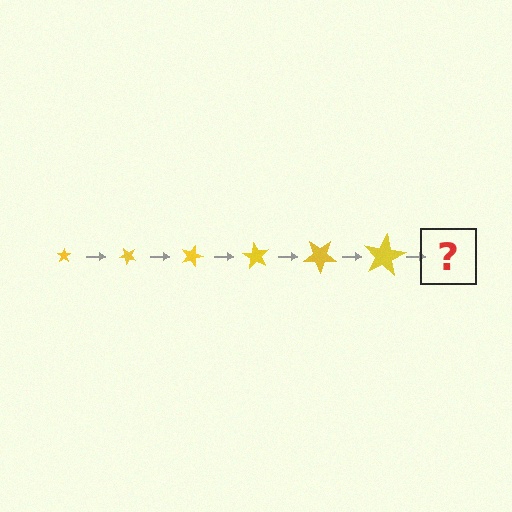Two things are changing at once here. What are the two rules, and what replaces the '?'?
The two rules are that the star grows larger each step and it rotates 45 degrees each step. The '?' should be a star, larger than the previous one and rotated 270 degrees from the start.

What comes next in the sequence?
The next element should be a star, larger than the previous one and rotated 270 degrees from the start.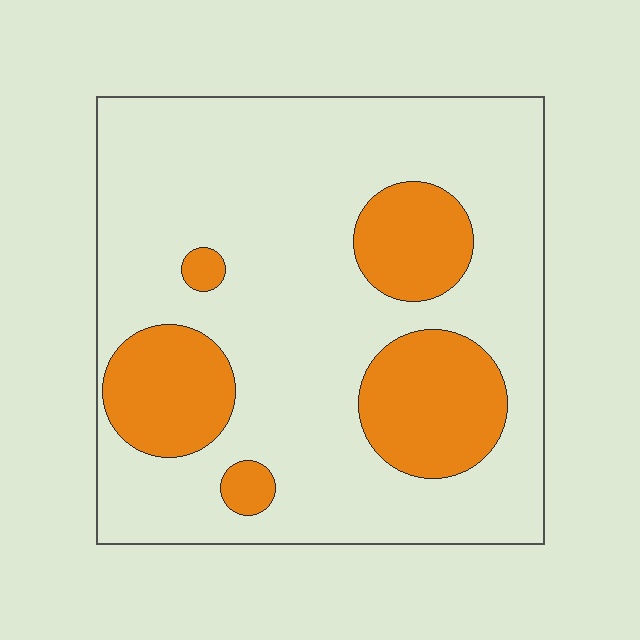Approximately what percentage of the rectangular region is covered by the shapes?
Approximately 25%.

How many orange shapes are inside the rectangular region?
5.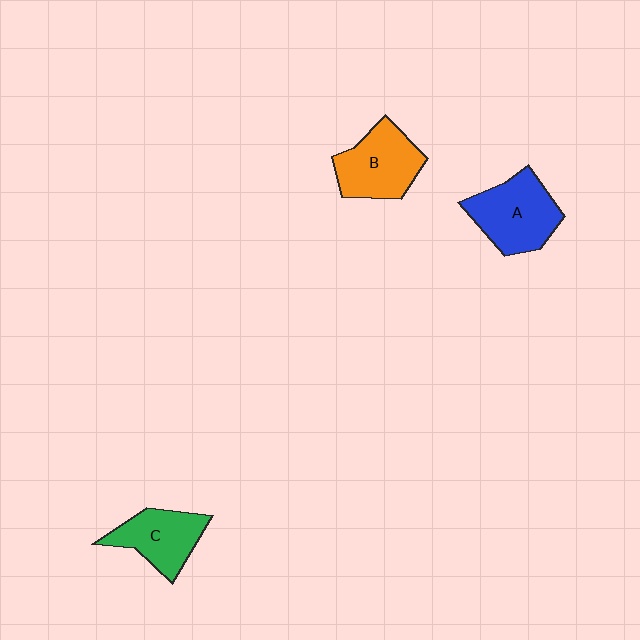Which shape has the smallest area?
Shape C (green).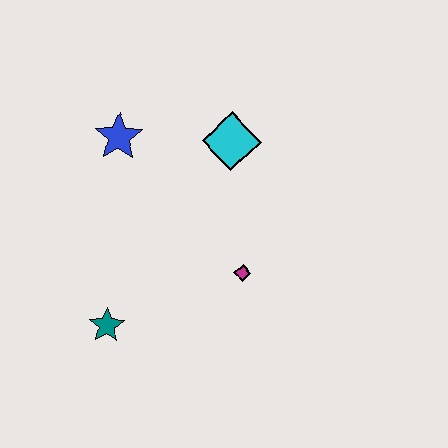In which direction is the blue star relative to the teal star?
The blue star is above the teal star.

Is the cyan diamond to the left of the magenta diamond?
Yes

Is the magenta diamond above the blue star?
No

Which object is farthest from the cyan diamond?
The teal star is farthest from the cyan diamond.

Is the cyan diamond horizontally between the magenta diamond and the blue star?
Yes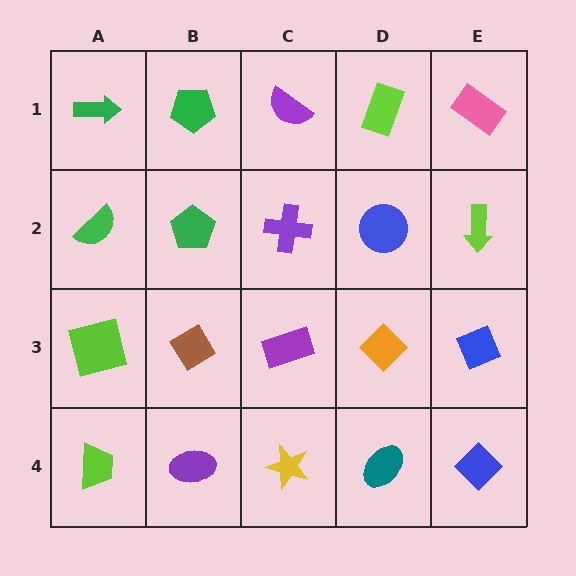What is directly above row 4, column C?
A purple rectangle.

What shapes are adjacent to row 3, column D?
A blue circle (row 2, column D), a teal ellipse (row 4, column D), a purple rectangle (row 3, column C), a blue diamond (row 3, column E).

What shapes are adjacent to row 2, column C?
A purple semicircle (row 1, column C), a purple rectangle (row 3, column C), a green pentagon (row 2, column B), a blue circle (row 2, column D).